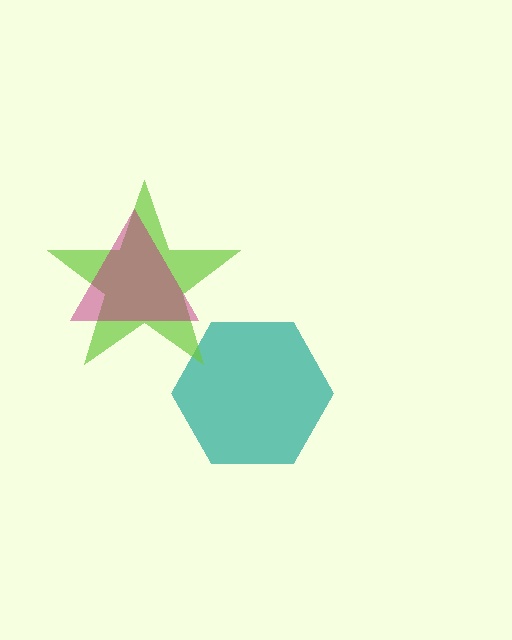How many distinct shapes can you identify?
There are 3 distinct shapes: a teal hexagon, a lime star, a magenta triangle.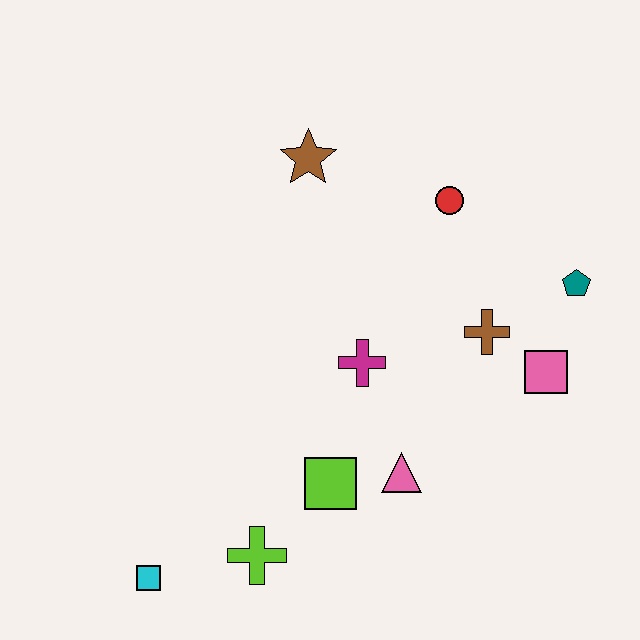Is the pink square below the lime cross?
No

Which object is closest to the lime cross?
The lime square is closest to the lime cross.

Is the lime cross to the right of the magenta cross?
No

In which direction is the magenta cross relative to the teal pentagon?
The magenta cross is to the left of the teal pentagon.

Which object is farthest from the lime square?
The brown star is farthest from the lime square.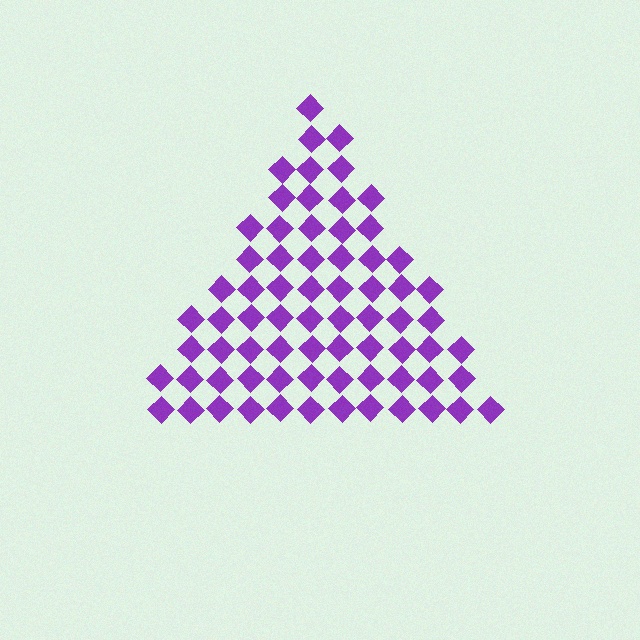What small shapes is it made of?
It is made of small diamonds.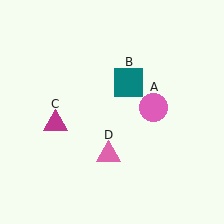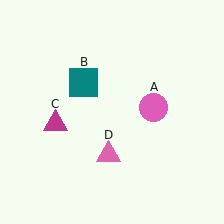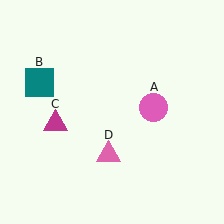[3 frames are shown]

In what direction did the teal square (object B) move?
The teal square (object B) moved left.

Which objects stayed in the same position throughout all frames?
Pink circle (object A) and magenta triangle (object C) and pink triangle (object D) remained stationary.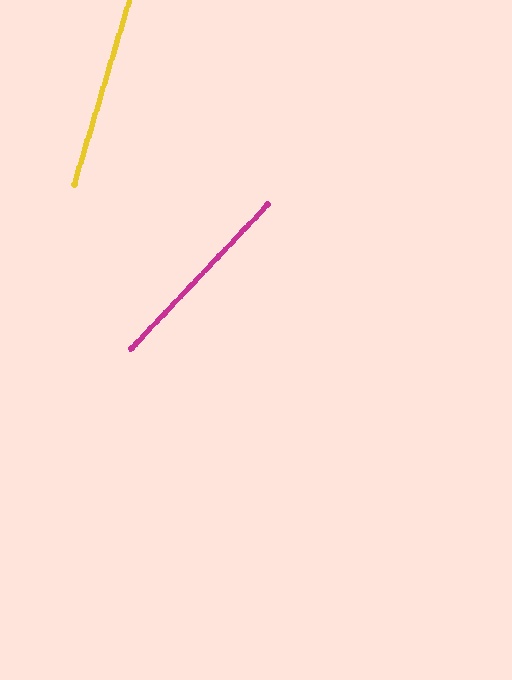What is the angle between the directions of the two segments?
Approximately 27 degrees.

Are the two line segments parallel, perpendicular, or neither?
Neither parallel nor perpendicular — they differ by about 27°.